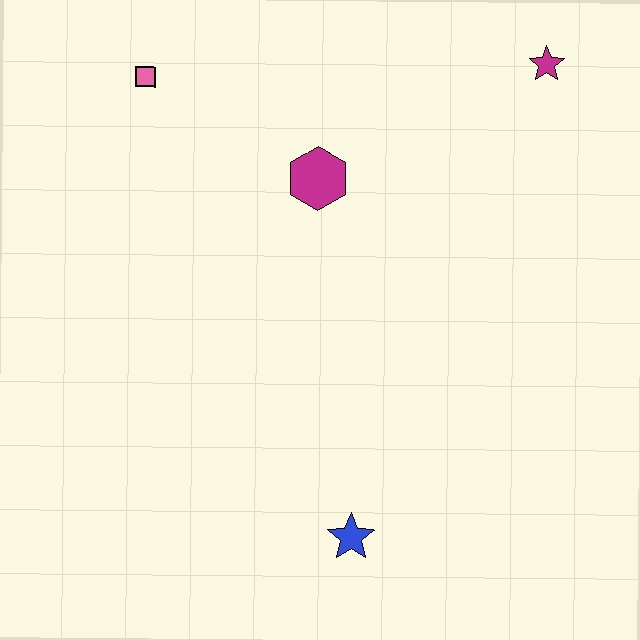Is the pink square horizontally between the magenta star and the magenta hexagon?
No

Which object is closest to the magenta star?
The magenta hexagon is closest to the magenta star.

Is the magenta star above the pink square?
Yes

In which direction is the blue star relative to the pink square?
The blue star is below the pink square.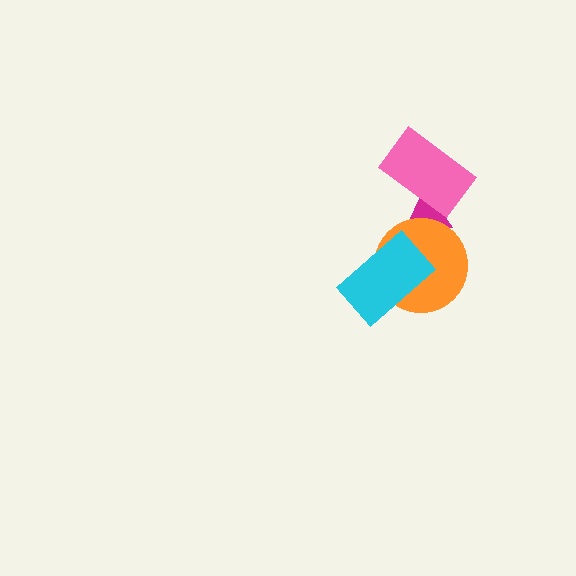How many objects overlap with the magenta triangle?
2 objects overlap with the magenta triangle.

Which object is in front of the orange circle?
The cyan rectangle is in front of the orange circle.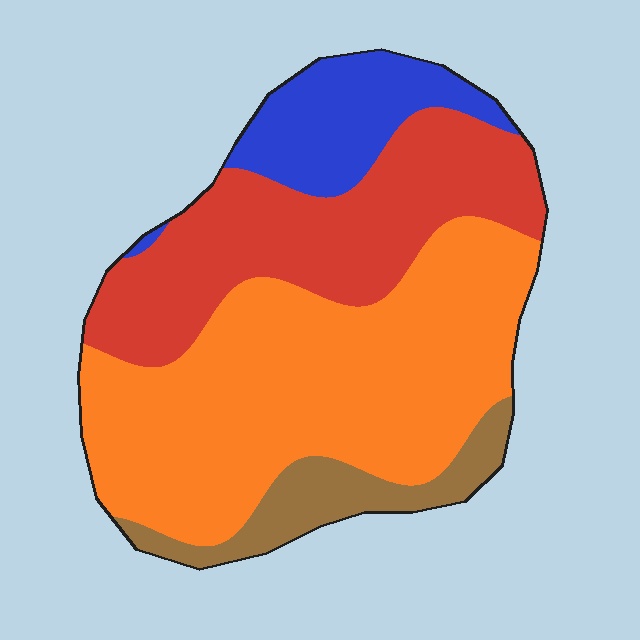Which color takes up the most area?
Orange, at roughly 50%.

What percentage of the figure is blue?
Blue takes up less than a quarter of the figure.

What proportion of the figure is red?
Red covers 29% of the figure.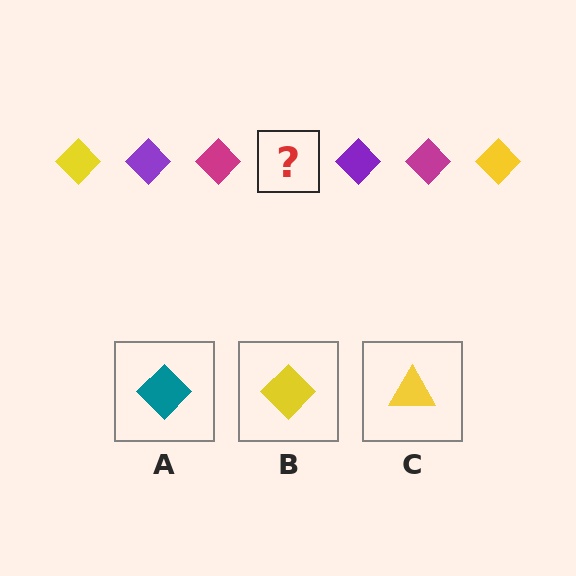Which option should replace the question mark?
Option B.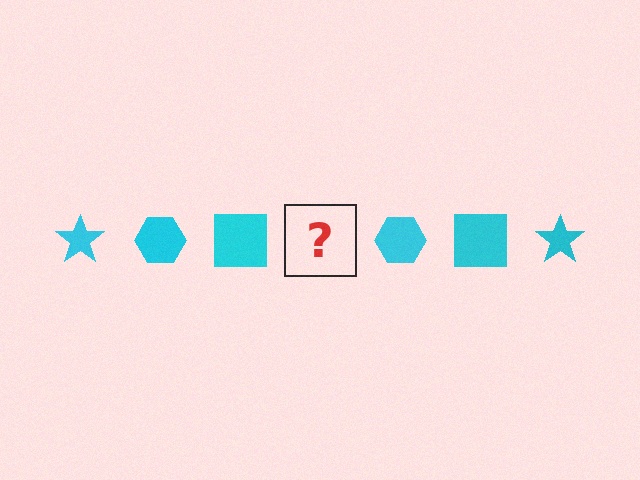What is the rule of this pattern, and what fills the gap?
The rule is that the pattern cycles through star, hexagon, square shapes in cyan. The gap should be filled with a cyan star.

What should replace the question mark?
The question mark should be replaced with a cyan star.